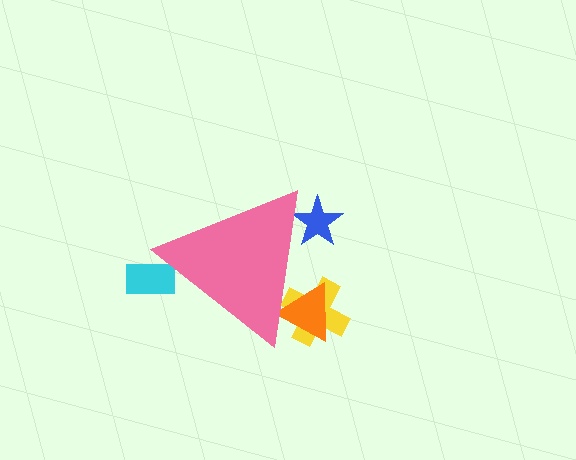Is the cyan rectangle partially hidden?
Yes, the cyan rectangle is partially hidden behind the pink triangle.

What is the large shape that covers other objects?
A pink triangle.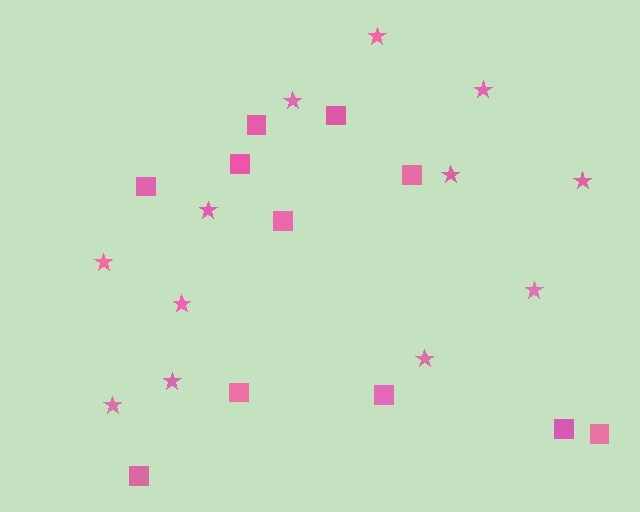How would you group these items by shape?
There are 2 groups: one group of squares (11) and one group of stars (12).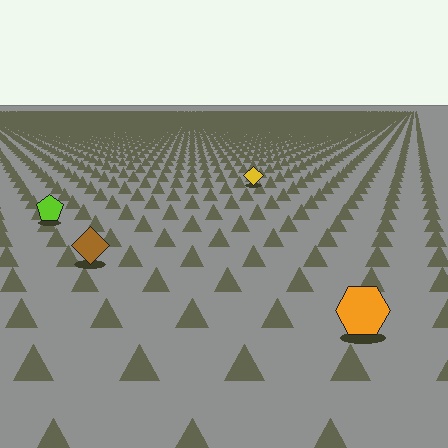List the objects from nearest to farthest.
From nearest to farthest: the orange hexagon, the brown diamond, the lime pentagon, the yellow diamond.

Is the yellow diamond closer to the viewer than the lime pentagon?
No. The lime pentagon is closer — you can tell from the texture gradient: the ground texture is coarser near it.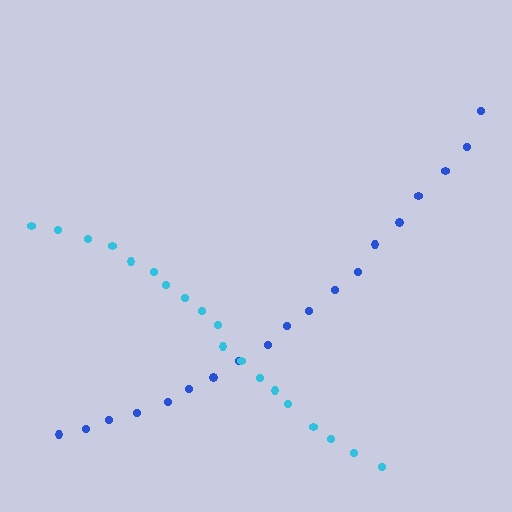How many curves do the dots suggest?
There are 2 distinct paths.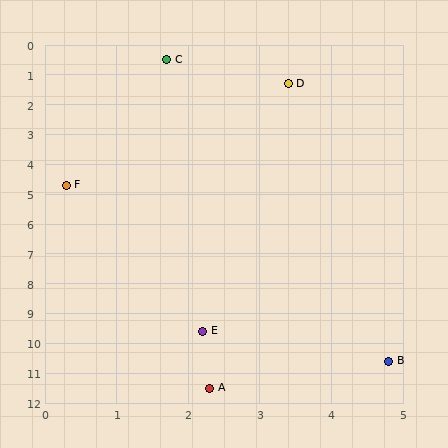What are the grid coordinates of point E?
Point E is at approximately (2.2, 9.6).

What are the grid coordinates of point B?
Point B is at approximately (4.8, 10.6).